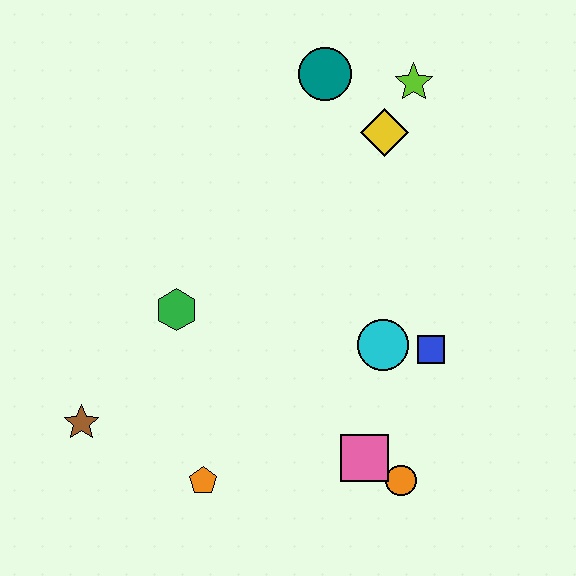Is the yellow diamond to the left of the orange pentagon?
No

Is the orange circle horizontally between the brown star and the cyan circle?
No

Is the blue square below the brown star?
No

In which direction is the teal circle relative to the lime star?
The teal circle is to the left of the lime star.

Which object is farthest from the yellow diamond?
The brown star is farthest from the yellow diamond.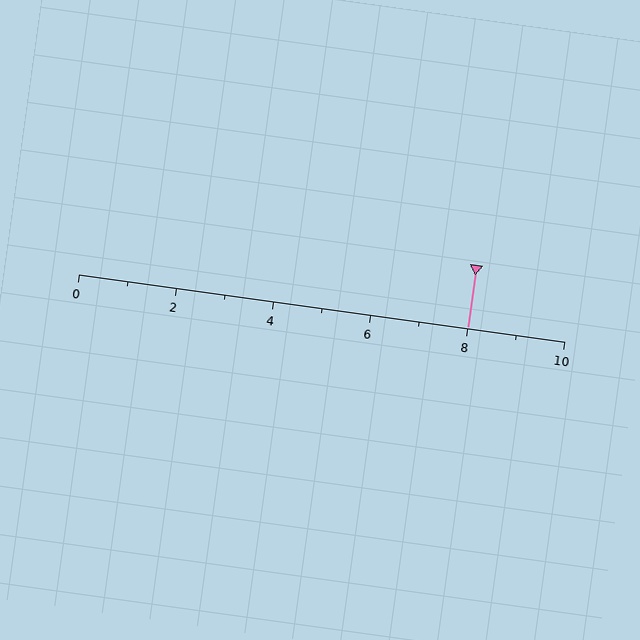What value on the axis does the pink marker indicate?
The marker indicates approximately 8.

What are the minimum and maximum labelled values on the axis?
The axis runs from 0 to 10.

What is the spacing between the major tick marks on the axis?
The major ticks are spaced 2 apart.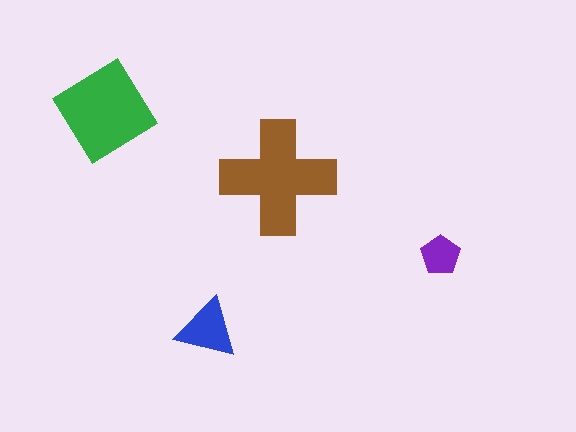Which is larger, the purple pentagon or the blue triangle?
The blue triangle.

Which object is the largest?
The brown cross.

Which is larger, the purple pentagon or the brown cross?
The brown cross.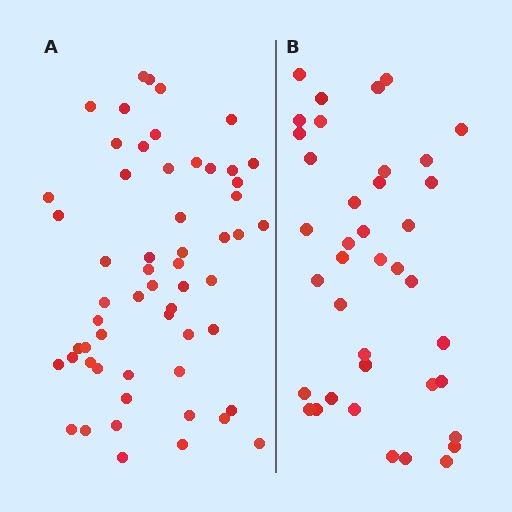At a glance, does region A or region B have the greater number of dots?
Region A (the left region) has more dots.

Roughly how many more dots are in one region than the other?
Region A has approximately 20 more dots than region B.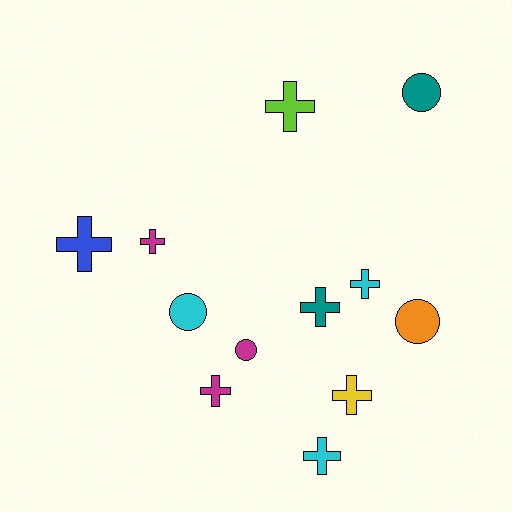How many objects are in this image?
There are 12 objects.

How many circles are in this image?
There are 4 circles.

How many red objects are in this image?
There are no red objects.